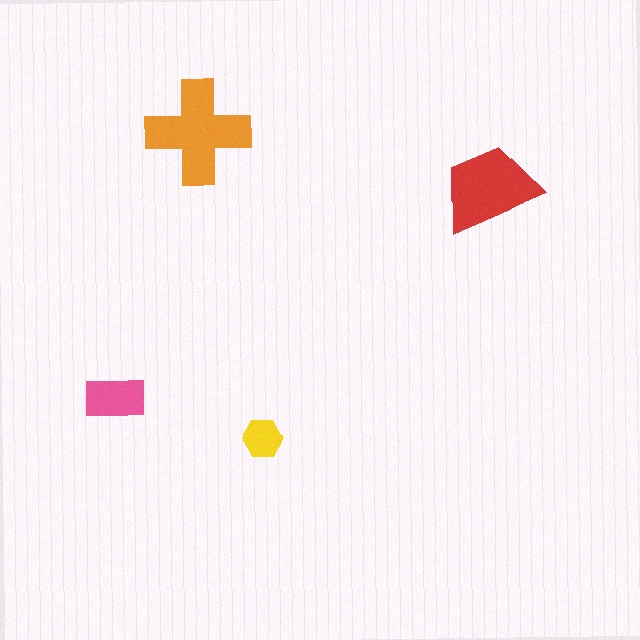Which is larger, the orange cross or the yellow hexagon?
The orange cross.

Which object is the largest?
The orange cross.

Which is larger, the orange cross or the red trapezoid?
The orange cross.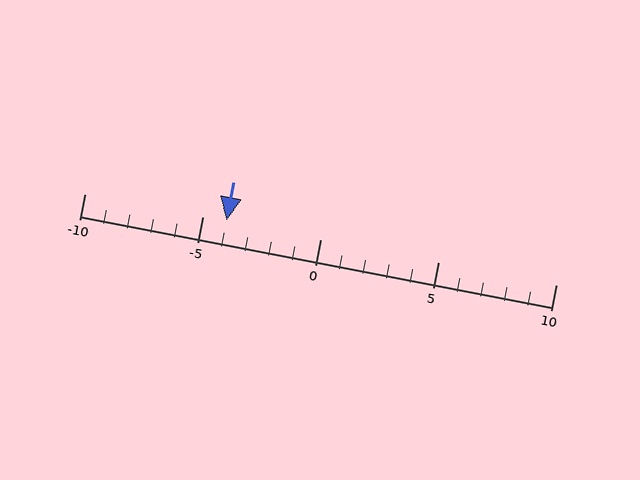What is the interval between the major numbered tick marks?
The major tick marks are spaced 5 units apart.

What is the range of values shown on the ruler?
The ruler shows values from -10 to 10.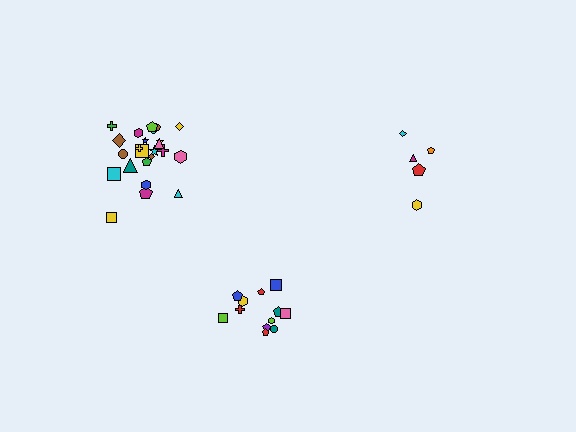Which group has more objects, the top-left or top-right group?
The top-left group.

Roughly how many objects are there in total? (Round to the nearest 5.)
Roughly 40 objects in total.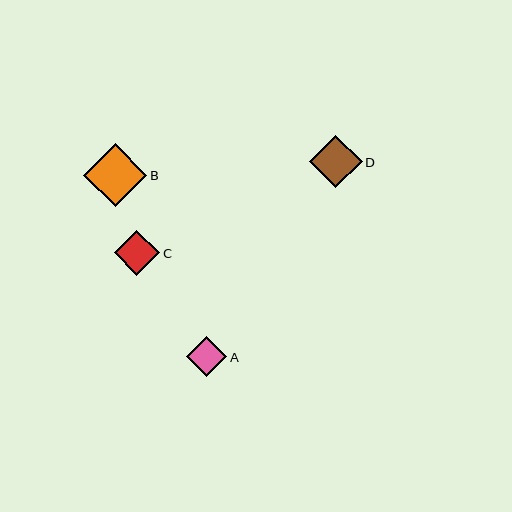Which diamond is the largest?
Diamond B is the largest with a size of approximately 63 pixels.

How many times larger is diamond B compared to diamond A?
Diamond B is approximately 1.6 times the size of diamond A.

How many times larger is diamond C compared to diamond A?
Diamond C is approximately 1.1 times the size of diamond A.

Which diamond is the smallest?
Diamond A is the smallest with a size of approximately 40 pixels.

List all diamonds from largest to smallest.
From largest to smallest: B, D, C, A.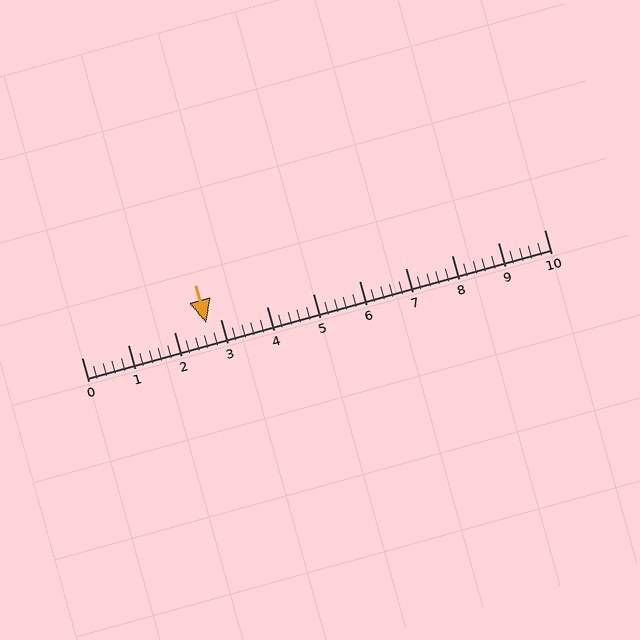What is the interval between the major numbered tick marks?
The major tick marks are spaced 1 units apart.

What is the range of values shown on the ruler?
The ruler shows values from 0 to 10.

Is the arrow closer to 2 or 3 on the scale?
The arrow is closer to 3.